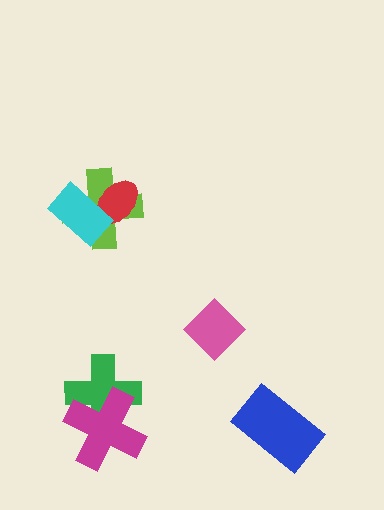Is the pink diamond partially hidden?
No, no other shape covers it.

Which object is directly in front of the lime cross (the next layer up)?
The red ellipse is directly in front of the lime cross.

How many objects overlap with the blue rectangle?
0 objects overlap with the blue rectangle.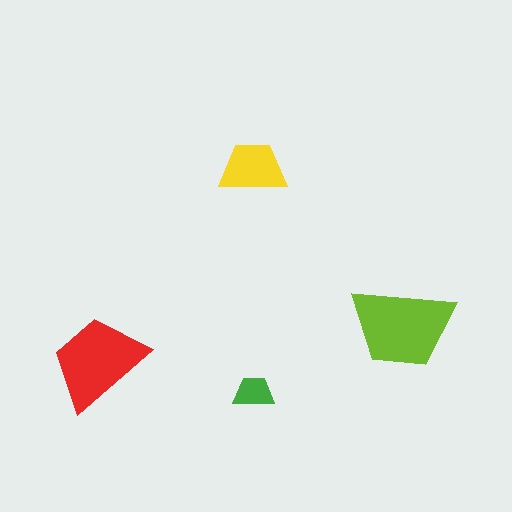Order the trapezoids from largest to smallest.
the lime one, the red one, the yellow one, the green one.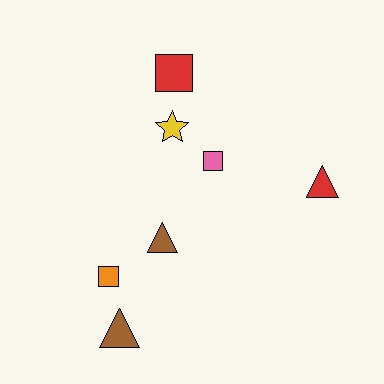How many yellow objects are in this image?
There is 1 yellow object.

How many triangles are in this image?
There are 3 triangles.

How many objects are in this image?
There are 7 objects.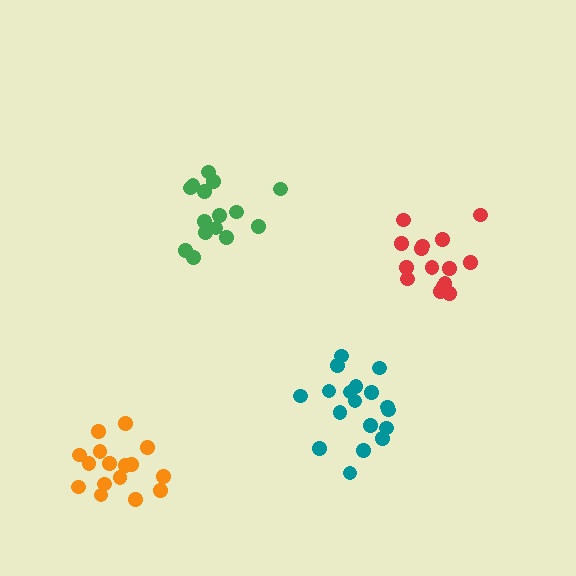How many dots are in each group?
Group 1: 15 dots, Group 2: 15 dots, Group 3: 18 dots, Group 4: 16 dots (64 total).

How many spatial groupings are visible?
There are 4 spatial groupings.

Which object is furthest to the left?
The orange cluster is leftmost.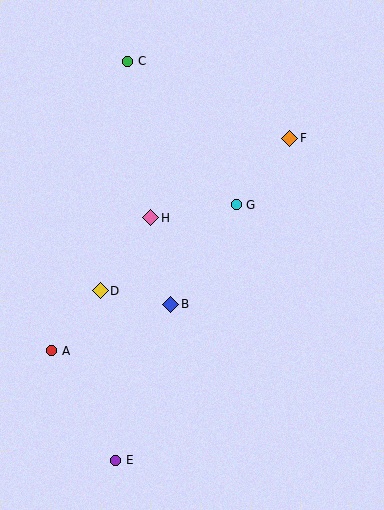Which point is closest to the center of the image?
Point B at (171, 304) is closest to the center.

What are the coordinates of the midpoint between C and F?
The midpoint between C and F is at (209, 100).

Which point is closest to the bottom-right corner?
Point E is closest to the bottom-right corner.